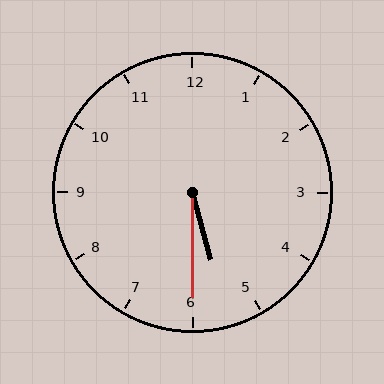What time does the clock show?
5:30.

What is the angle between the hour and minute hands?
Approximately 15 degrees.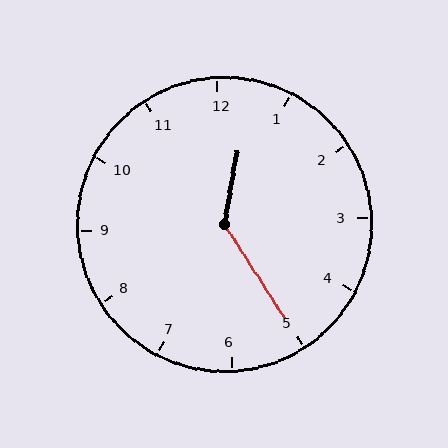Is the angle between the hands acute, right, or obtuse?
It is obtuse.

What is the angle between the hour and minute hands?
Approximately 138 degrees.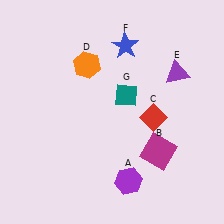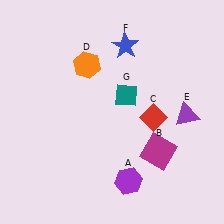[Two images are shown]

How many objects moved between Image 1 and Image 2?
1 object moved between the two images.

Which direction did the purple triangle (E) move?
The purple triangle (E) moved down.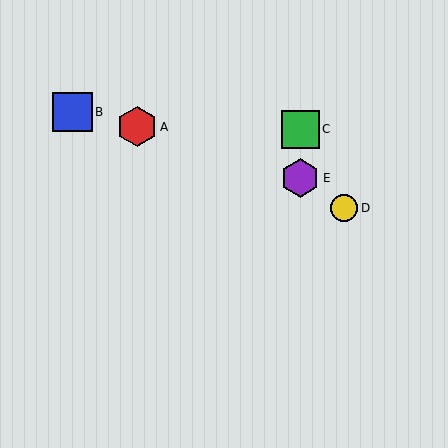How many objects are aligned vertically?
2 objects (C, E) are aligned vertically.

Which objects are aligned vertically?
Objects C, E are aligned vertically.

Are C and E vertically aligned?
Yes, both are at x≈300.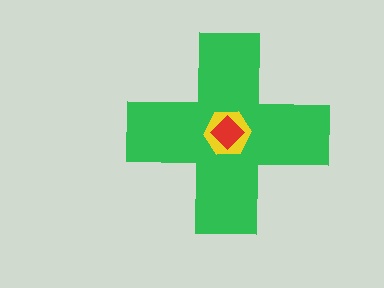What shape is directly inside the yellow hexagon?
The red diamond.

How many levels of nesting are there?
3.